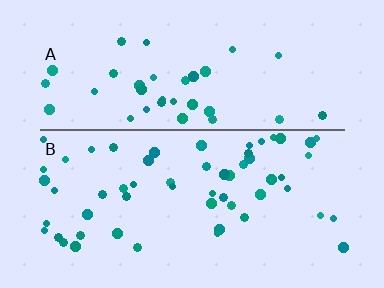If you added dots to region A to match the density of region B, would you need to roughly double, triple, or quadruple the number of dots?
Approximately double.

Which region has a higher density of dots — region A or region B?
B (the bottom).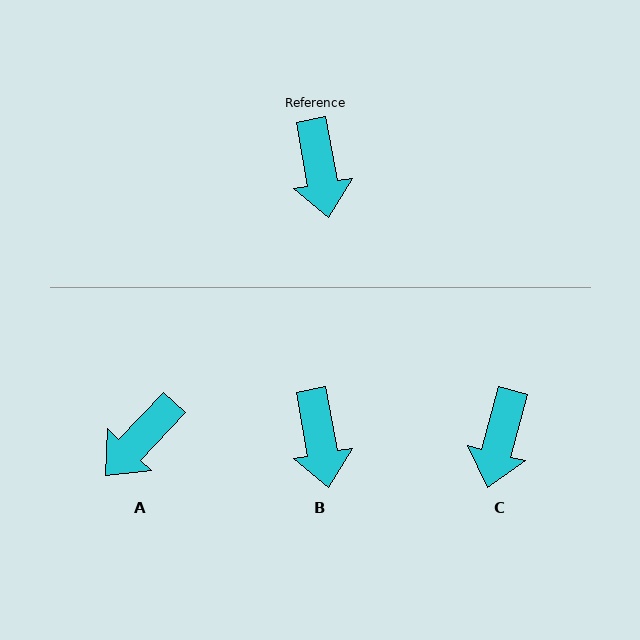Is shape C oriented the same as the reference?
No, it is off by about 25 degrees.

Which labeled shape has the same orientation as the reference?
B.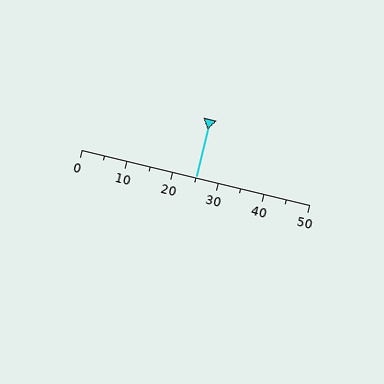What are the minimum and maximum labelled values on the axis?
The axis runs from 0 to 50.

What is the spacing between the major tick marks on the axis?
The major ticks are spaced 10 apart.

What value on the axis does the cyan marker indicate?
The marker indicates approximately 25.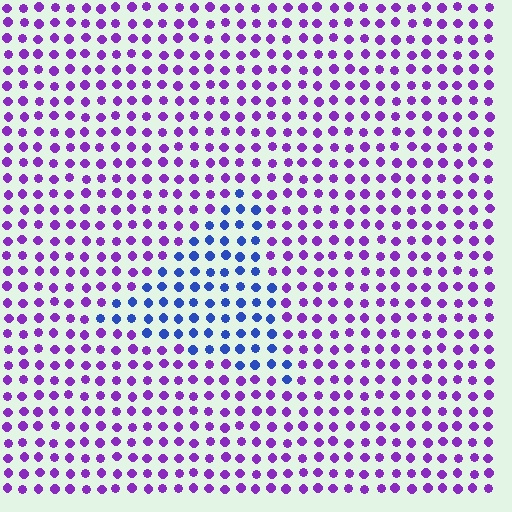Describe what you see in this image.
The image is filled with small purple elements in a uniform arrangement. A triangle-shaped region is visible where the elements are tinted to a slightly different hue, forming a subtle color boundary.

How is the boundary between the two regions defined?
The boundary is defined purely by a slight shift in hue (about 52 degrees). Spacing, size, and orientation are identical on both sides.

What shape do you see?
I see a triangle.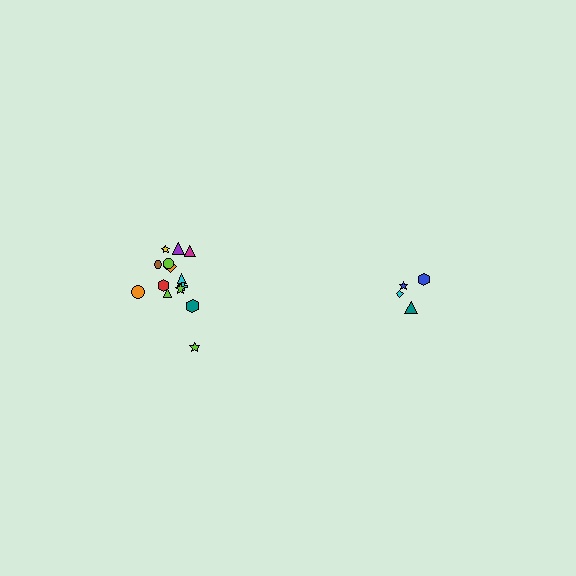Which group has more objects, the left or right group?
The left group.